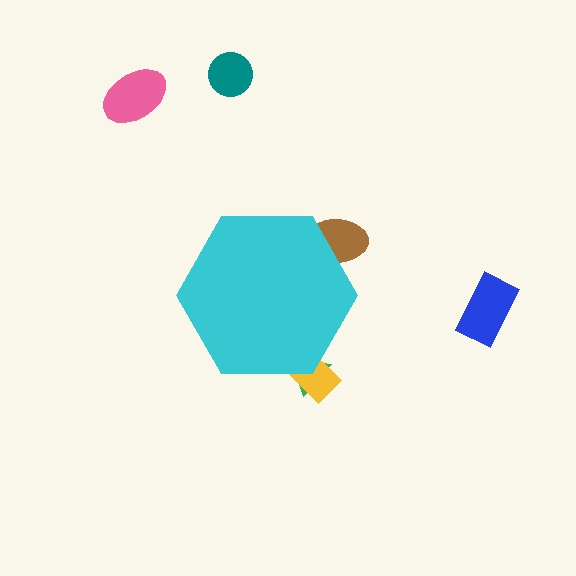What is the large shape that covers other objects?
A cyan hexagon.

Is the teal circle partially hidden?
No, the teal circle is fully visible.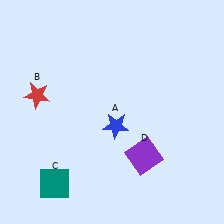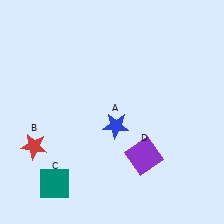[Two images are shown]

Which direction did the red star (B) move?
The red star (B) moved down.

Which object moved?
The red star (B) moved down.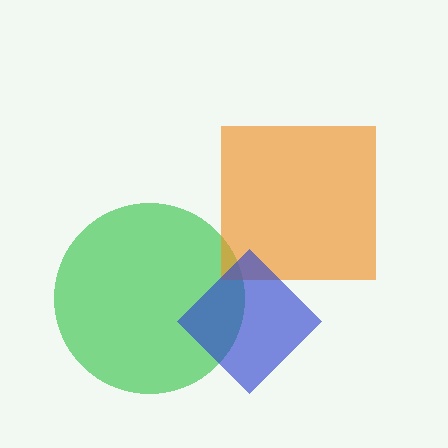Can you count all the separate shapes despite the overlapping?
Yes, there are 3 separate shapes.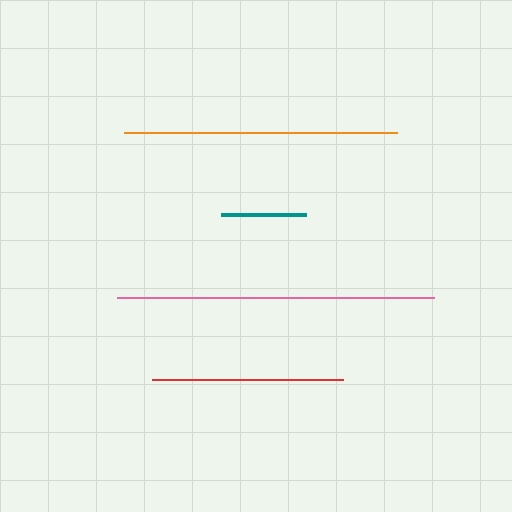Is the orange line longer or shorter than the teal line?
The orange line is longer than the teal line.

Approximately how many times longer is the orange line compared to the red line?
The orange line is approximately 1.4 times the length of the red line.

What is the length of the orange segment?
The orange segment is approximately 273 pixels long.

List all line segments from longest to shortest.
From longest to shortest: pink, orange, red, teal.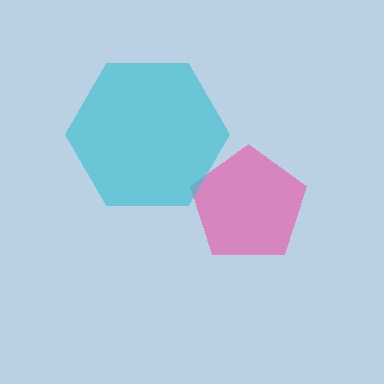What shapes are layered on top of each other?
The layered shapes are: a pink pentagon, a cyan hexagon.